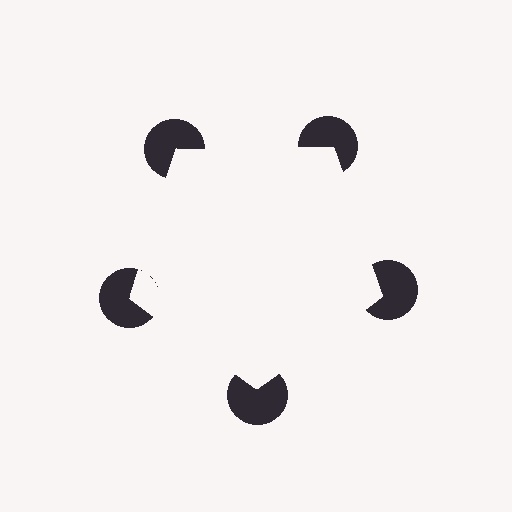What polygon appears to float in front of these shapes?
An illusory pentagon — its edges are inferred from the aligned wedge cuts in the pac-man discs, not physically drawn.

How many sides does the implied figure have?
5 sides.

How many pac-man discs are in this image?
There are 5 — one at each vertex of the illusory pentagon.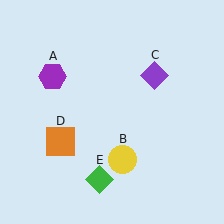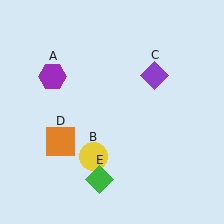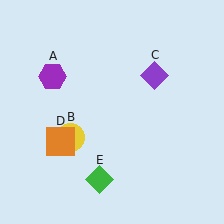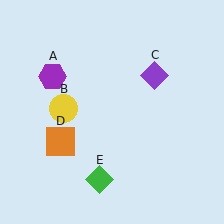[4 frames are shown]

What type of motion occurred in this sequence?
The yellow circle (object B) rotated clockwise around the center of the scene.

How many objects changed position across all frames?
1 object changed position: yellow circle (object B).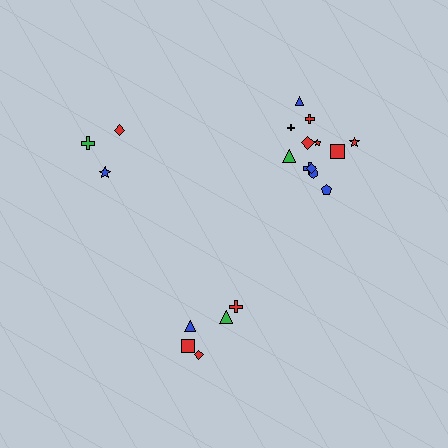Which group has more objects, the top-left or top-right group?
The top-right group.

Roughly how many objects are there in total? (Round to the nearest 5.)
Roughly 20 objects in total.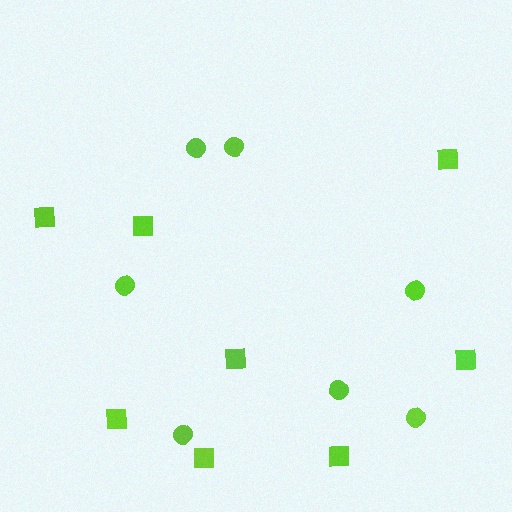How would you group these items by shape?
There are 2 groups: one group of circles (7) and one group of squares (8).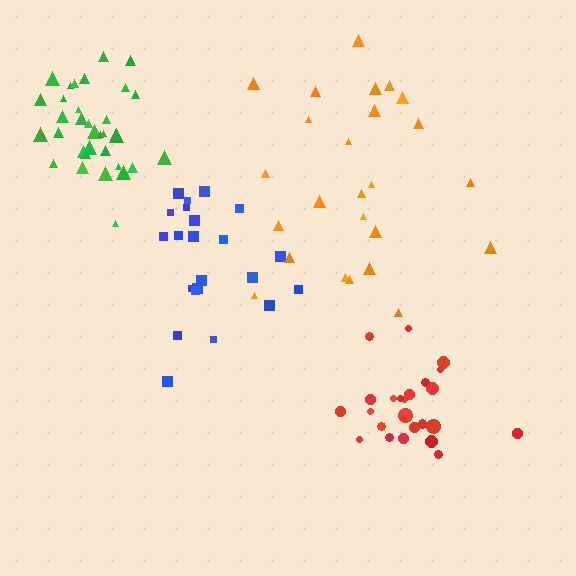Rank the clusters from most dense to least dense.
green, red, blue, orange.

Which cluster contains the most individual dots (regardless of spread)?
Green (34).